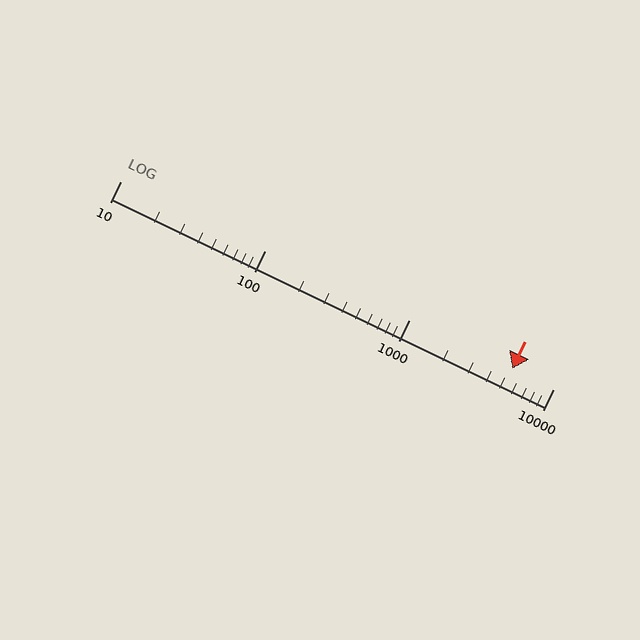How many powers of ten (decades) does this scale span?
The scale spans 3 decades, from 10 to 10000.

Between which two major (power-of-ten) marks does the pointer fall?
The pointer is between 1000 and 10000.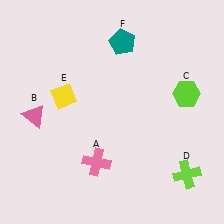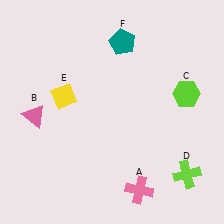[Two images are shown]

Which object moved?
The pink cross (A) moved right.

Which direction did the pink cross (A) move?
The pink cross (A) moved right.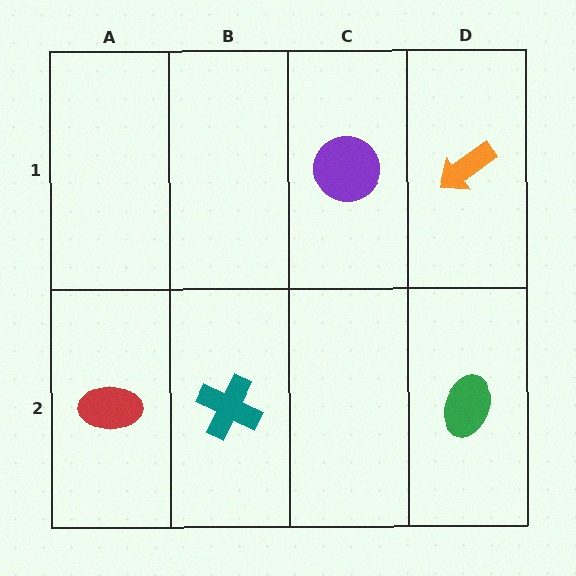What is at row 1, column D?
An orange arrow.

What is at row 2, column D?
A green ellipse.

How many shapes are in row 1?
2 shapes.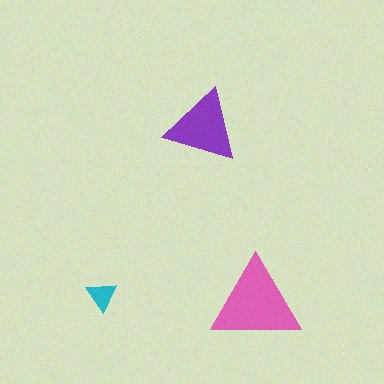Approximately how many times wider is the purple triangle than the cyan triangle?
About 2.5 times wider.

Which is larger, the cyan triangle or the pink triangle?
The pink one.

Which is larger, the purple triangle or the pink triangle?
The pink one.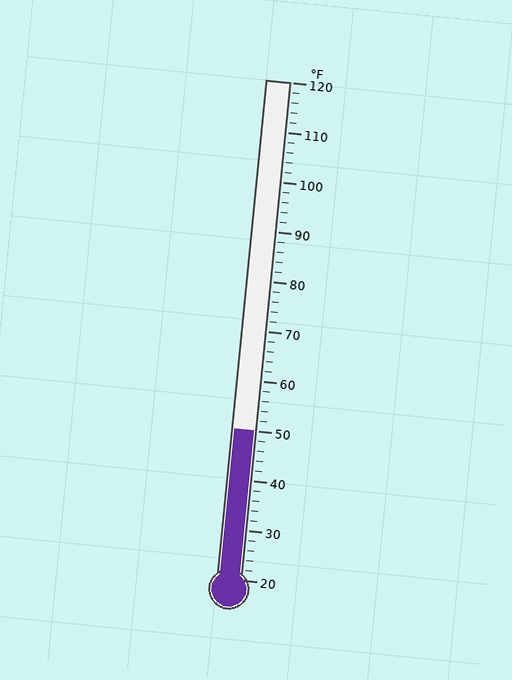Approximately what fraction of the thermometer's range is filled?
The thermometer is filled to approximately 30% of its range.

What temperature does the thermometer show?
The thermometer shows approximately 50°F.